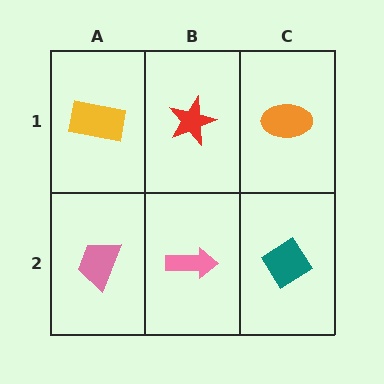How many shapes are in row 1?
3 shapes.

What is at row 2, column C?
A teal diamond.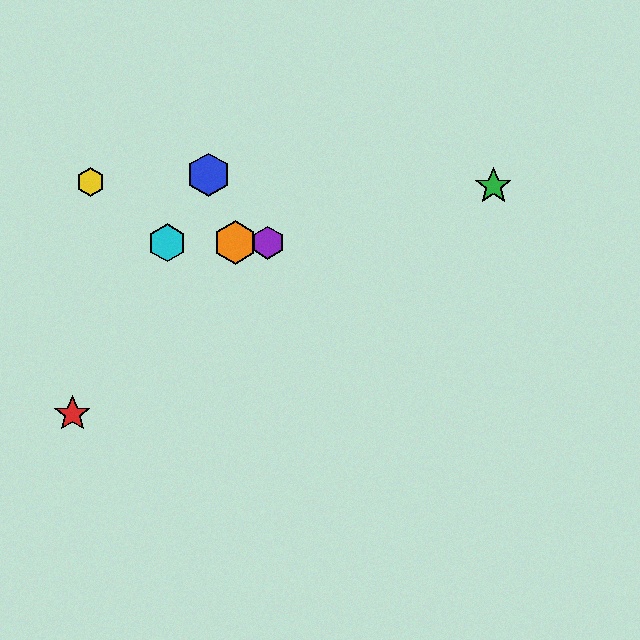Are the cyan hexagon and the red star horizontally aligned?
No, the cyan hexagon is at y≈243 and the red star is at y≈414.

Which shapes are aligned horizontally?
The purple hexagon, the orange hexagon, the cyan hexagon are aligned horizontally.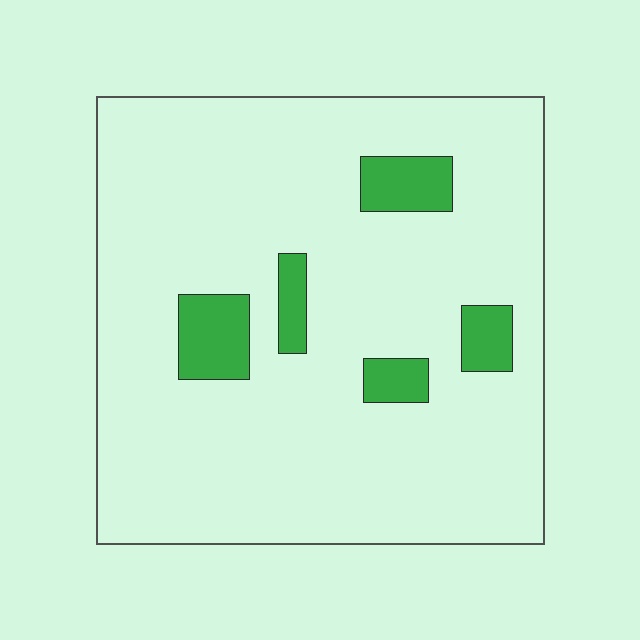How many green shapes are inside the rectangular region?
5.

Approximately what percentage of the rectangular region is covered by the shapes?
Approximately 10%.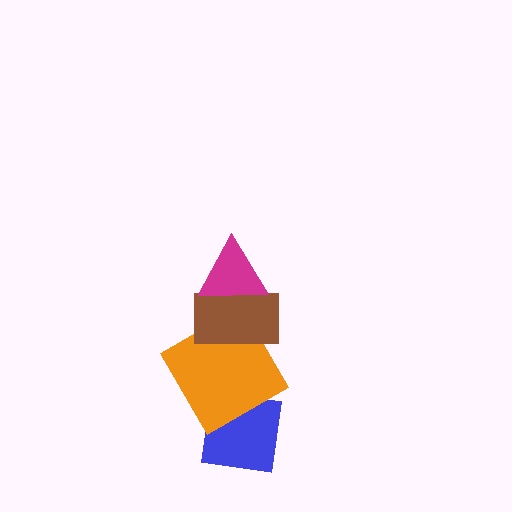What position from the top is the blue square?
The blue square is 4th from the top.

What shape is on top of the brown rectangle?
The magenta triangle is on top of the brown rectangle.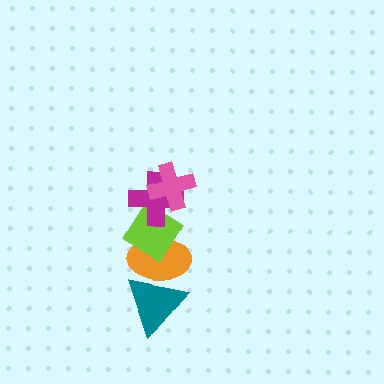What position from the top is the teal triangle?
The teal triangle is 5th from the top.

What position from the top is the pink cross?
The pink cross is 1st from the top.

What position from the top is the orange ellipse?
The orange ellipse is 4th from the top.